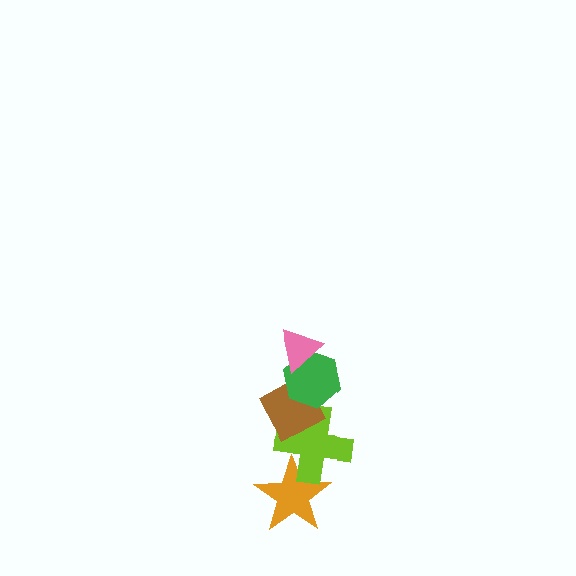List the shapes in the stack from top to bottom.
From top to bottom: the pink triangle, the green hexagon, the brown diamond, the lime cross, the orange star.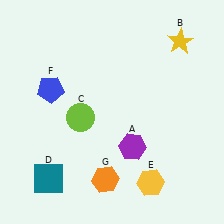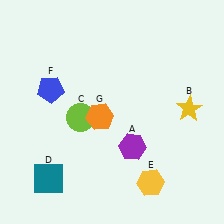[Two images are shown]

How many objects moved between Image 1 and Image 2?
2 objects moved between the two images.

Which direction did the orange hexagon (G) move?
The orange hexagon (G) moved up.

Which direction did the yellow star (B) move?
The yellow star (B) moved down.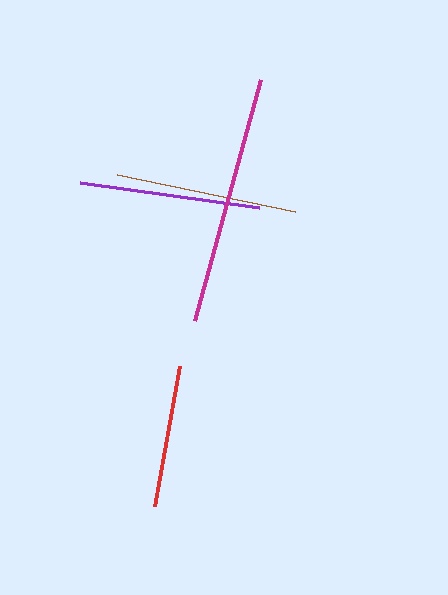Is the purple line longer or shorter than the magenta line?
The magenta line is longer than the purple line.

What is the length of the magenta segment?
The magenta segment is approximately 250 pixels long.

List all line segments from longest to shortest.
From longest to shortest: magenta, brown, purple, red.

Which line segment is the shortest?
The red line is the shortest at approximately 142 pixels.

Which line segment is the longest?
The magenta line is the longest at approximately 250 pixels.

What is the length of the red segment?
The red segment is approximately 142 pixels long.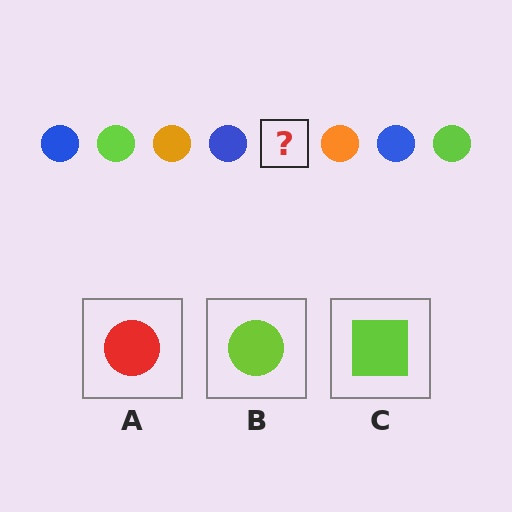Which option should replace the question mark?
Option B.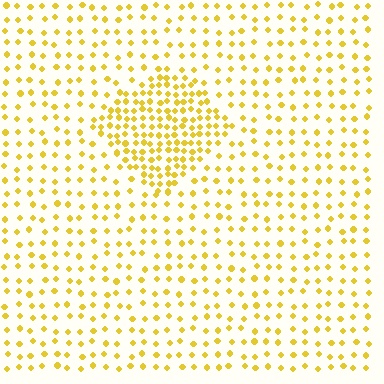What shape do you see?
I see a diamond.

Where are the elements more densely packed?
The elements are more densely packed inside the diamond boundary.